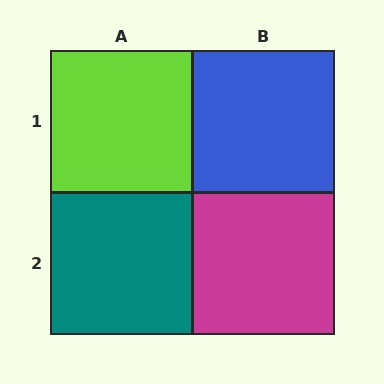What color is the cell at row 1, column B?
Blue.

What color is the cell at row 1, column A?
Lime.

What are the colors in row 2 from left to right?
Teal, magenta.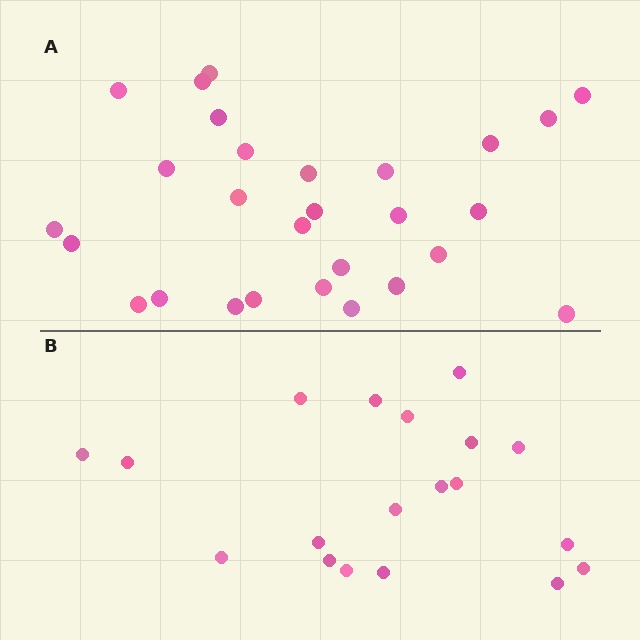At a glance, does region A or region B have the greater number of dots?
Region A (the top region) has more dots.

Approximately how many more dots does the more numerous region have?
Region A has roughly 8 or so more dots than region B.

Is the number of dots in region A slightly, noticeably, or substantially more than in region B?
Region A has substantially more. The ratio is roughly 1.5 to 1.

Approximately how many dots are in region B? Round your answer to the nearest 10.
About 20 dots. (The exact count is 19, which rounds to 20.)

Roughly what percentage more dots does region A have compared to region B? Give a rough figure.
About 45% more.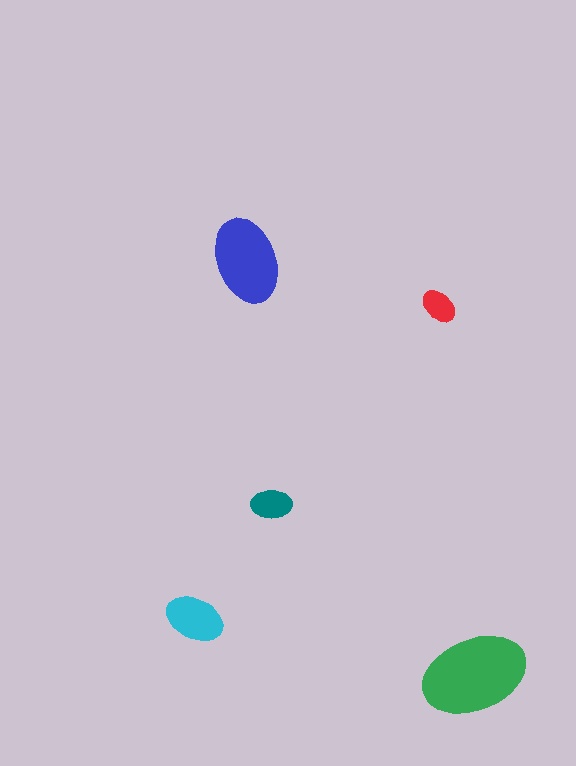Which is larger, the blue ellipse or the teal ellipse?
The blue one.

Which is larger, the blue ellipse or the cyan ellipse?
The blue one.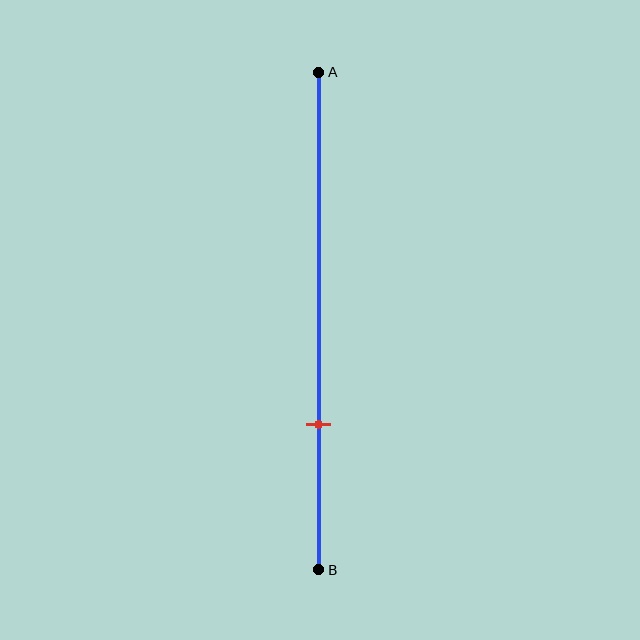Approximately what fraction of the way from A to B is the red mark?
The red mark is approximately 70% of the way from A to B.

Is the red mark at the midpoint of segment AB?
No, the mark is at about 70% from A, not at the 50% midpoint.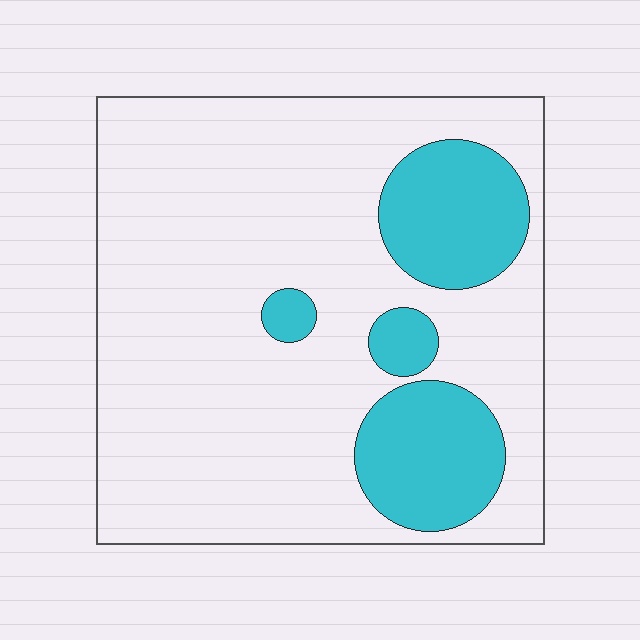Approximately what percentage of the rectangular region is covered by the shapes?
Approximately 20%.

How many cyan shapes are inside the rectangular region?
4.